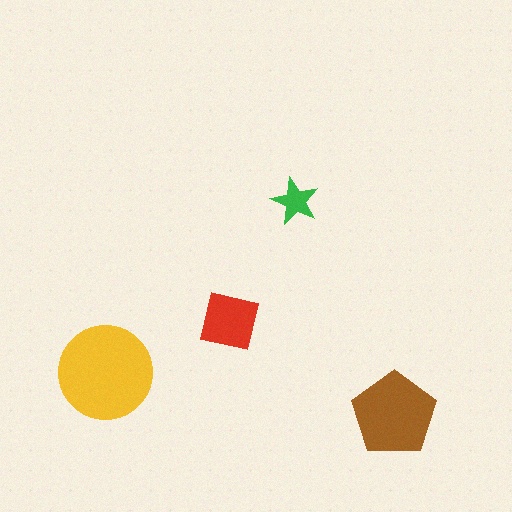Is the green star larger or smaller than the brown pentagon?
Smaller.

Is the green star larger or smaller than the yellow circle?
Smaller.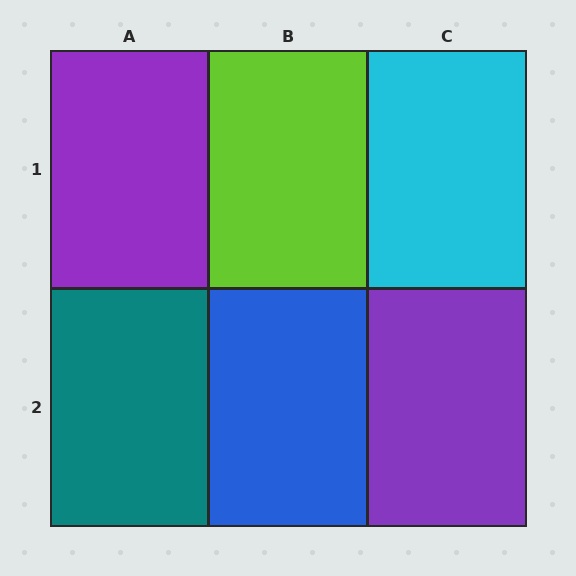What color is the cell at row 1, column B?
Lime.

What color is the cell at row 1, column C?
Cyan.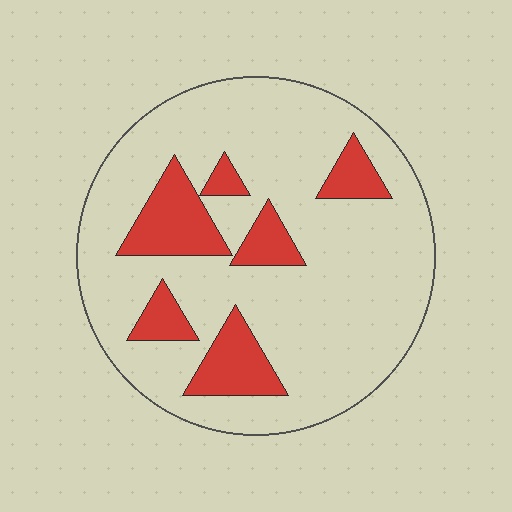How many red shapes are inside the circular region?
6.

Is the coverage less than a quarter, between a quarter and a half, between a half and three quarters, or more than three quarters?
Less than a quarter.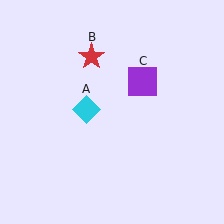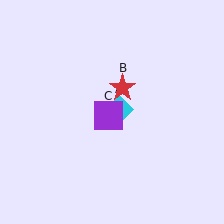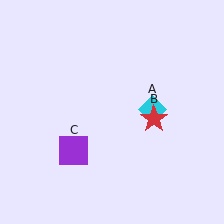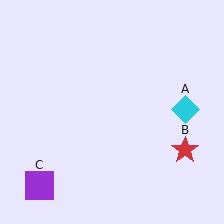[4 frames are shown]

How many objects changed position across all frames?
3 objects changed position: cyan diamond (object A), red star (object B), purple square (object C).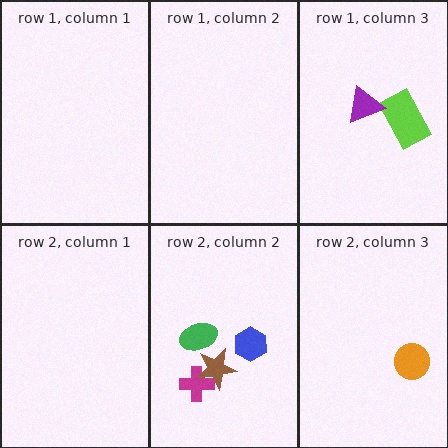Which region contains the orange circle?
The row 2, column 3 region.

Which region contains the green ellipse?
The row 2, column 2 region.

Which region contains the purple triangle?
The row 1, column 3 region.